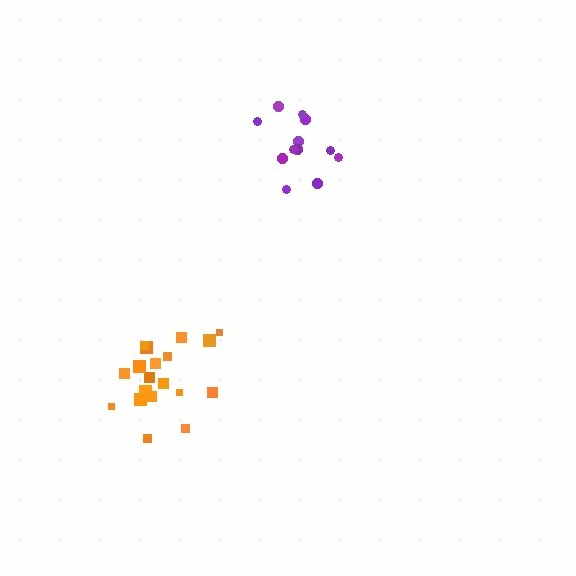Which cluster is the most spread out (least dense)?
Orange.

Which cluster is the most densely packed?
Purple.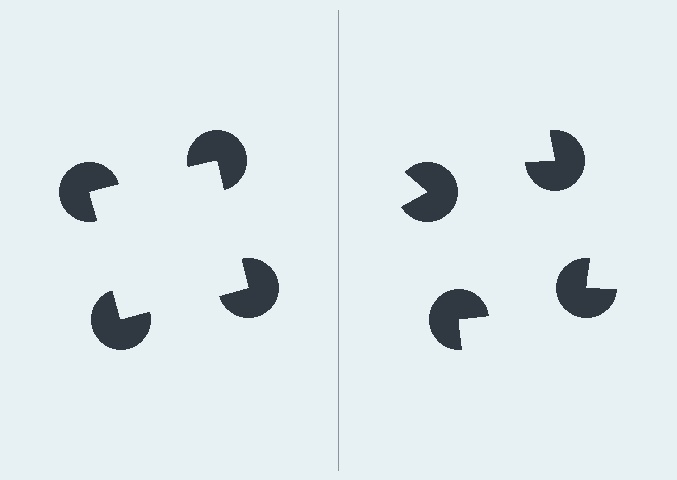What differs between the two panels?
The pac-man discs are positioned identically on both sides; only the wedge orientations differ. On the left they align to a square; on the right they are misaligned.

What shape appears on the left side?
An illusory square.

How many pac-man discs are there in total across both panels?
8 — 4 on each side.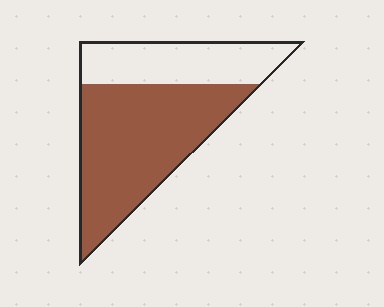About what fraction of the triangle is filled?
About two thirds (2/3).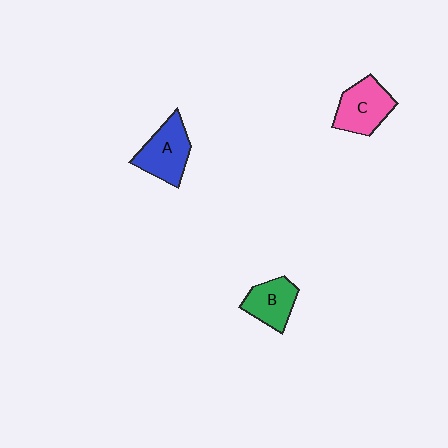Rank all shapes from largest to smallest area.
From largest to smallest: A (blue), C (pink), B (green).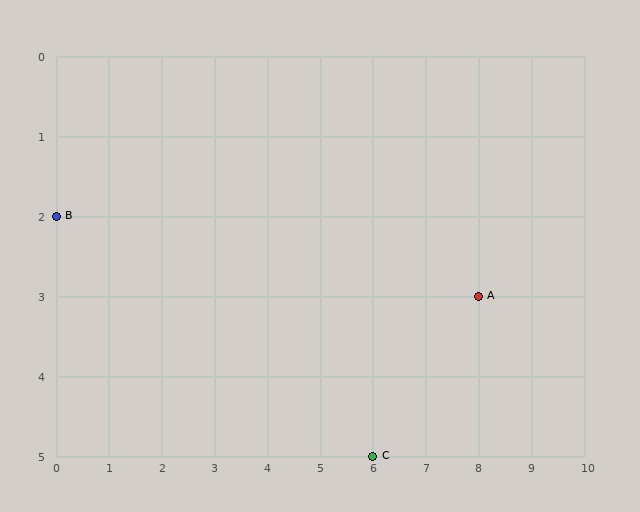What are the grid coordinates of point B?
Point B is at grid coordinates (0, 2).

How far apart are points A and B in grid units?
Points A and B are 8 columns and 1 row apart (about 8.1 grid units diagonally).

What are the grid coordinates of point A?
Point A is at grid coordinates (8, 3).